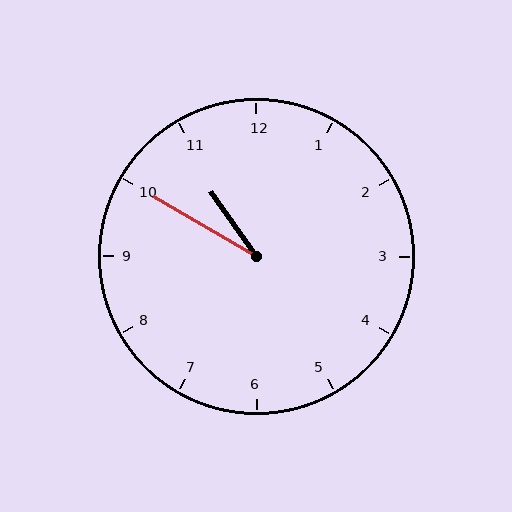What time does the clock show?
10:50.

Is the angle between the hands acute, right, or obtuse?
It is acute.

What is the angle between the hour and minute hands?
Approximately 25 degrees.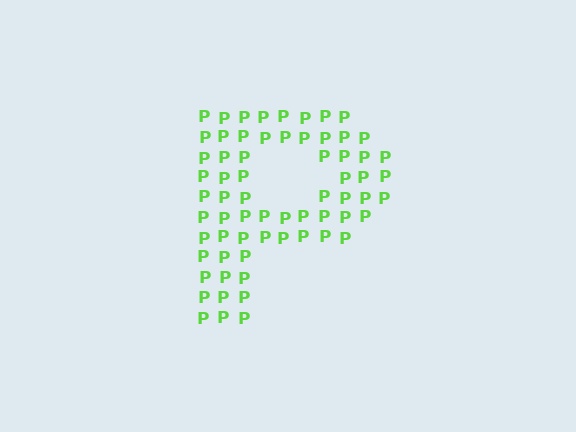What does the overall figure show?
The overall figure shows the letter P.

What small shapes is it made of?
It is made of small letter P's.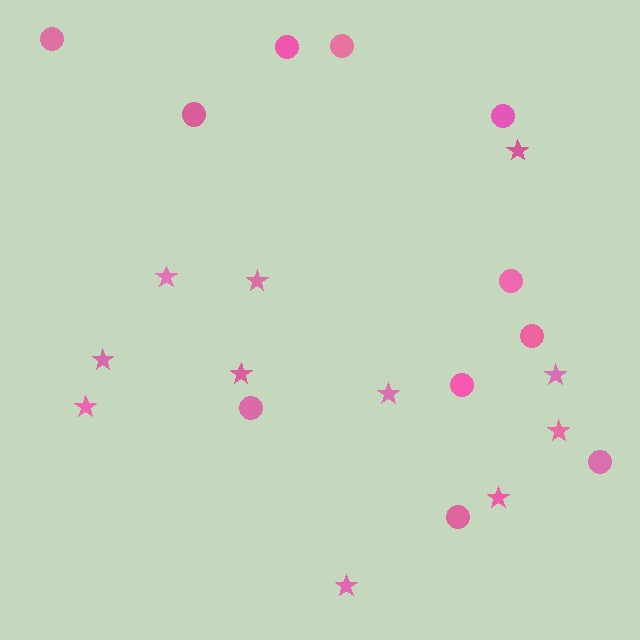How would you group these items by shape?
There are 2 groups: one group of circles (11) and one group of stars (11).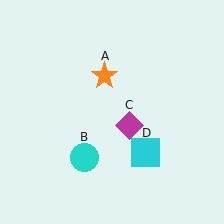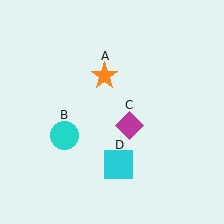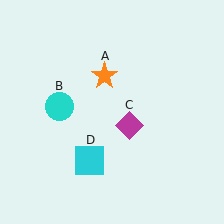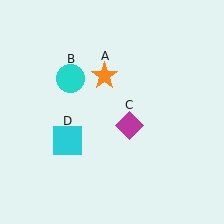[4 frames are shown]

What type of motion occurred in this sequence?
The cyan circle (object B), cyan square (object D) rotated clockwise around the center of the scene.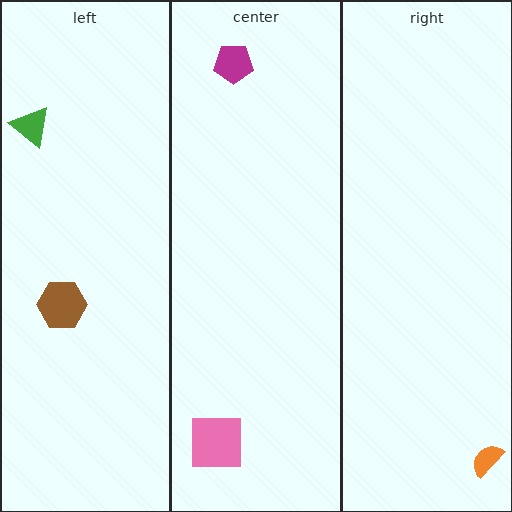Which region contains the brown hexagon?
The left region.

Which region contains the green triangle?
The left region.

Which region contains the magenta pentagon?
The center region.